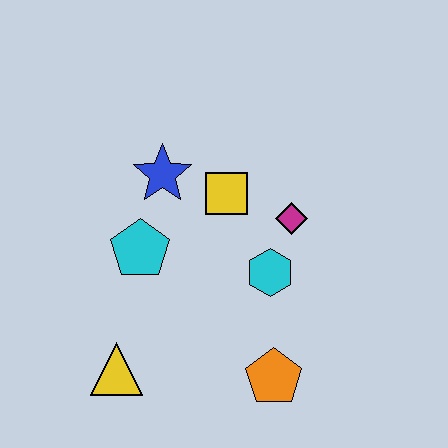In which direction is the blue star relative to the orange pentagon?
The blue star is above the orange pentagon.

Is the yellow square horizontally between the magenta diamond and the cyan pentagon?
Yes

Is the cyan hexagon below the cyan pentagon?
Yes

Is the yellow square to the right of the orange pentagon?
No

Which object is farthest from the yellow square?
The yellow triangle is farthest from the yellow square.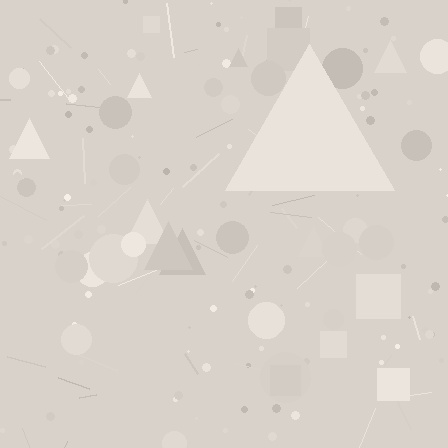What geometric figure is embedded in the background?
A triangle is embedded in the background.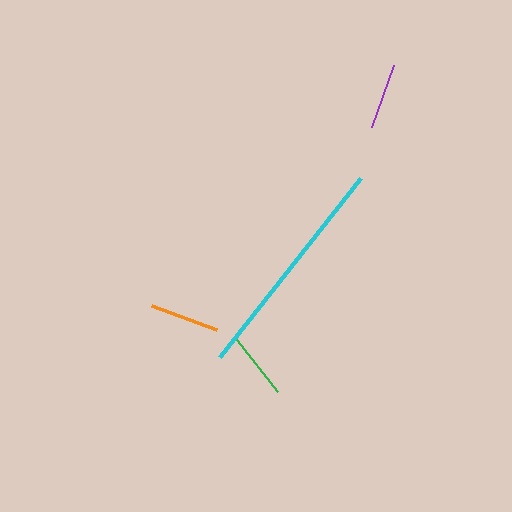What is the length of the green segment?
The green segment is approximately 66 pixels long.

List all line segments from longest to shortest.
From longest to shortest: cyan, orange, green, purple.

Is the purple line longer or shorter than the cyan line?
The cyan line is longer than the purple line.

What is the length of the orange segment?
The orange segment is approximately 70 pixels long.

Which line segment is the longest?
The cyan line is the longest at approximately 227 pixels.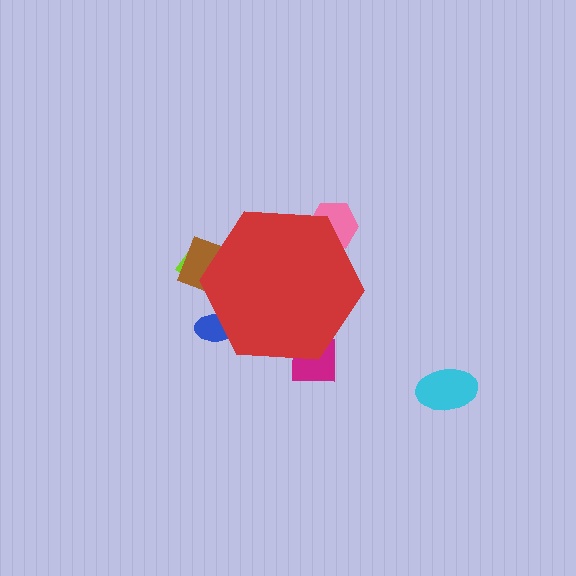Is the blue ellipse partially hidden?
Yes, the blue ellipse is partially hidden behind the red hexagon.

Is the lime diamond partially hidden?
Yes, the lime diamond is partially hidden behind the red hexagon.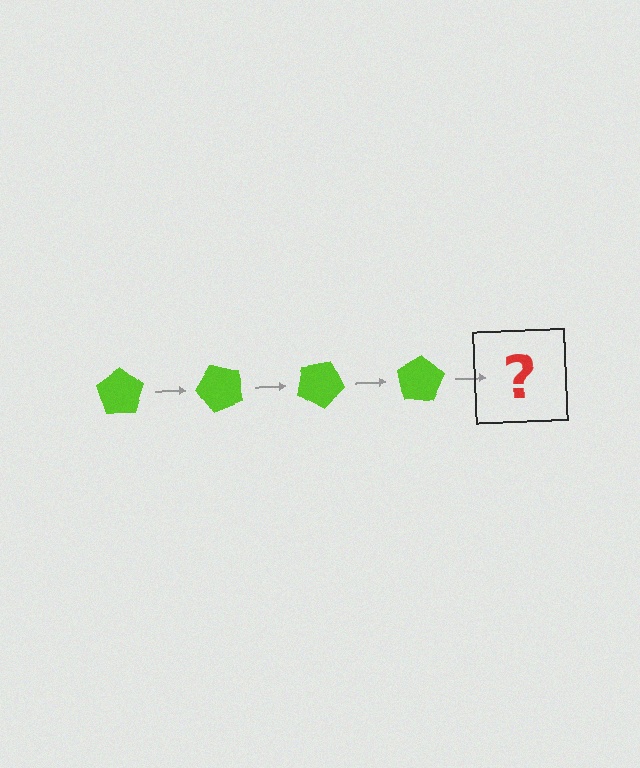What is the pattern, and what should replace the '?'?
The pattern is that the pentagon rotates 50 degrees each step. The '?' should be a lime pentagon rotated 200 degrees.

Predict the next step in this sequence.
The next step is a lime pentagon rotated 200 degrees.